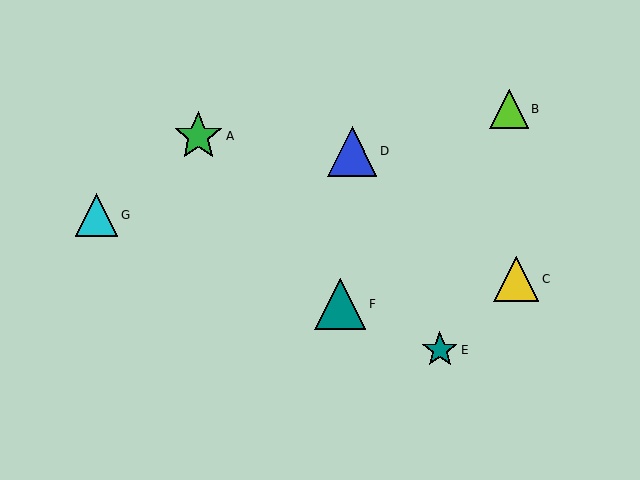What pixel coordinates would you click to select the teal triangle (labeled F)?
Click at (340, 304) to select the teal triangle F.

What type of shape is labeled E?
Shape E is a teal star.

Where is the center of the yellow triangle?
The center of the yellow triangle is at (516, 279).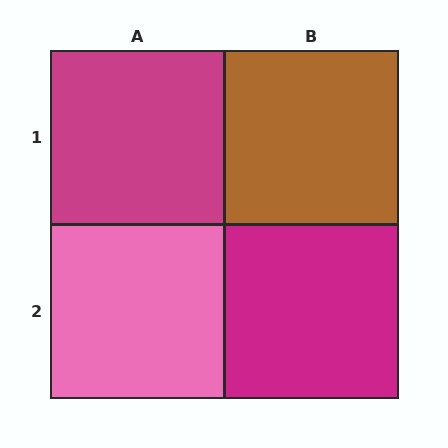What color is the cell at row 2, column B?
Magenta.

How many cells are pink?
1 cell is pink.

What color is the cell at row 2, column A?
Pink.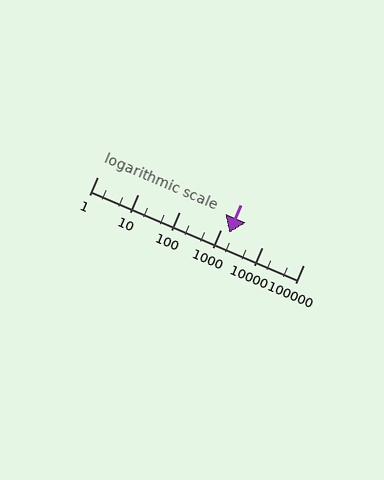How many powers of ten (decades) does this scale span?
The scale spans 5 decades, from 1 to 100000.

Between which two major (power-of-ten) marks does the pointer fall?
The pointer is between 1000 and 10000.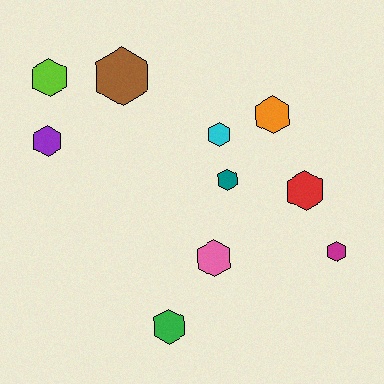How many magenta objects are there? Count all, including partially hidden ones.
There is 1 magenta object.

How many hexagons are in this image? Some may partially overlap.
There are 10 hexagons.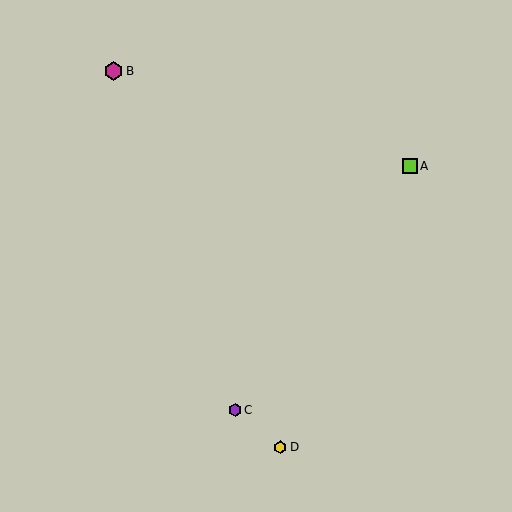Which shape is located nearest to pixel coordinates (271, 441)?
The yellow hexagon (labeled D) at (280, 447) is nearest to that location.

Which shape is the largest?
The magenta hexagon (labeled B) is the largest.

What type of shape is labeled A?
Shape A is a lime square.